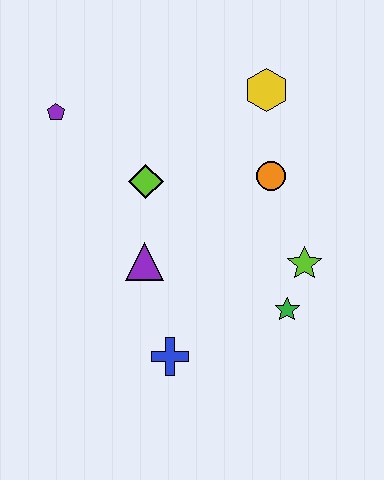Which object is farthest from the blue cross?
The yellow hexagon is farthest from the blue cross.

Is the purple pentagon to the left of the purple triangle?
Yes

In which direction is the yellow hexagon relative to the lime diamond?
The yellow hexagon is to the right of the lime diamond.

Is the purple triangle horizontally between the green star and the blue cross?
No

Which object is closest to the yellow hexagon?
The orange circle is closest to the yellow hexagon.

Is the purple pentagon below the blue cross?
No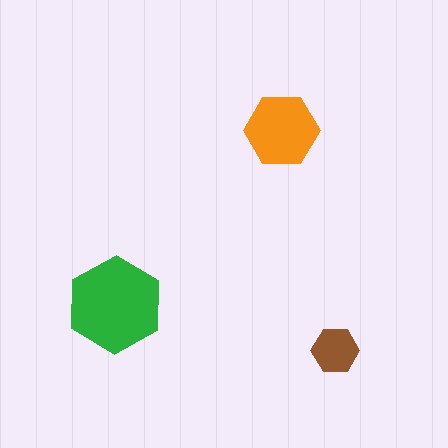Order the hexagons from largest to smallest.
the green one, the orange one, the brown one.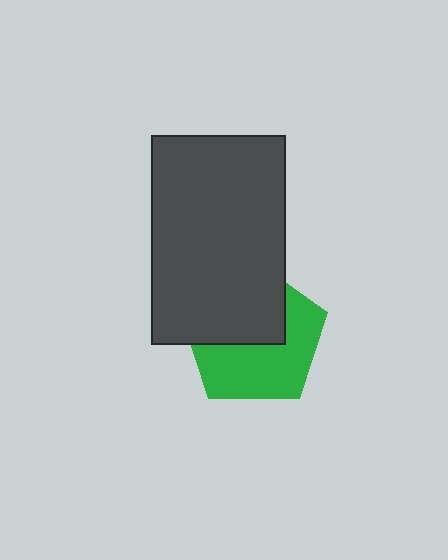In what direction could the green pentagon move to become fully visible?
The green pentagon could move down. That would shift it out from behind the dark gray rectangle entirely.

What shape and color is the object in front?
The object in front is a dark gray rectangle.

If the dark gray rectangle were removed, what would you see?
You would see the complete green pentagon.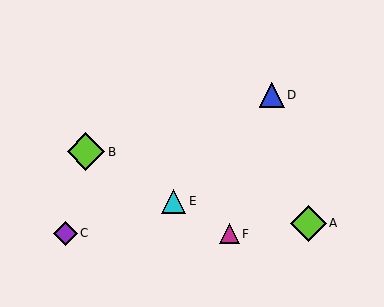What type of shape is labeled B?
Shape B is a lime diamond.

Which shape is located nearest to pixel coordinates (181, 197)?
The cyan triangle (labeled E) at (173, 201) is nearest to that location.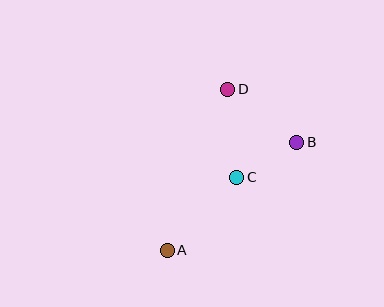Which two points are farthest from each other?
Points A and D are farthest from each other.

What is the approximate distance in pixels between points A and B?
The distance between A and B is approximately 169 pixels.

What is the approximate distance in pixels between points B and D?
The distance between B and D is approximately 87 pixels.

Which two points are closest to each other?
Points B and C are closest to each other.